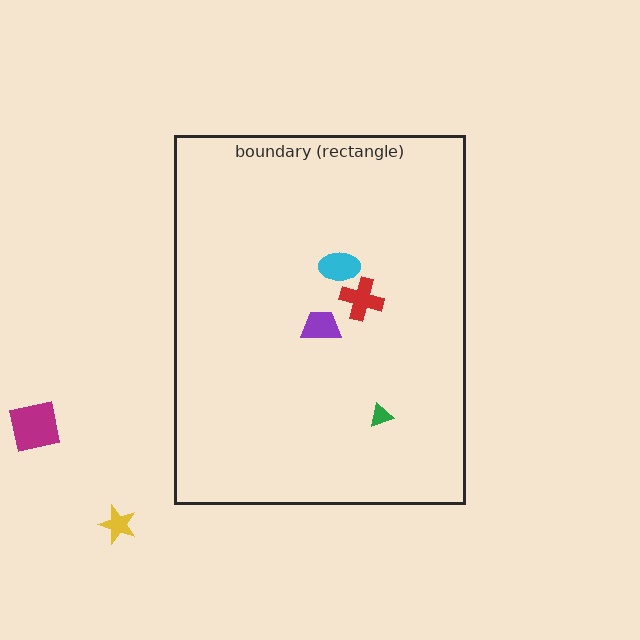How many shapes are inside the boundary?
4 inside, 2 outside.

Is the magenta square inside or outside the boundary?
Outside.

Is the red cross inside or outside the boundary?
Inside.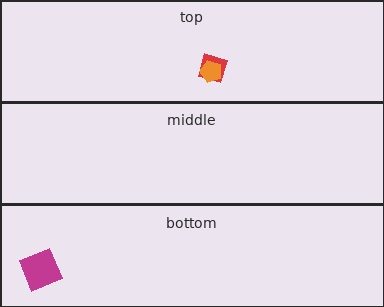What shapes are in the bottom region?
The magenta square.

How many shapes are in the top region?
2.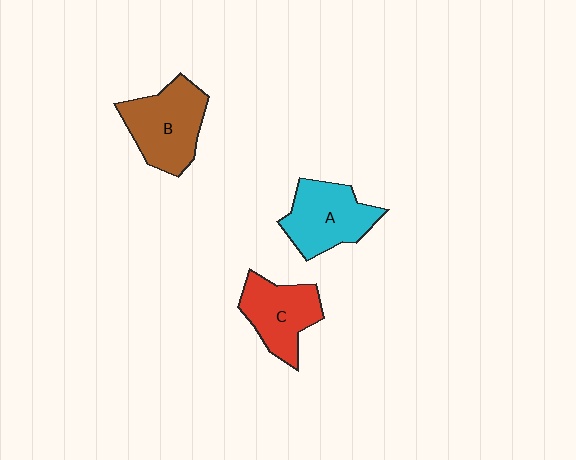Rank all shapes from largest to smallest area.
From largest to smallest: B (brown), A (cyan), C (red).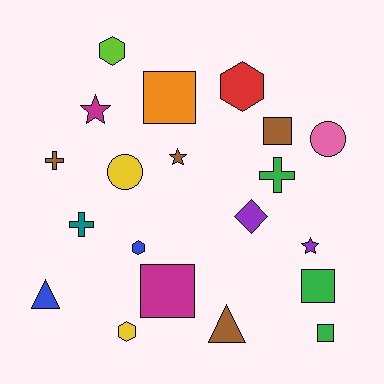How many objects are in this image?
There are 20 objects.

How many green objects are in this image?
There are 3 green objects.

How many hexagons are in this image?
There are 4 hexagons.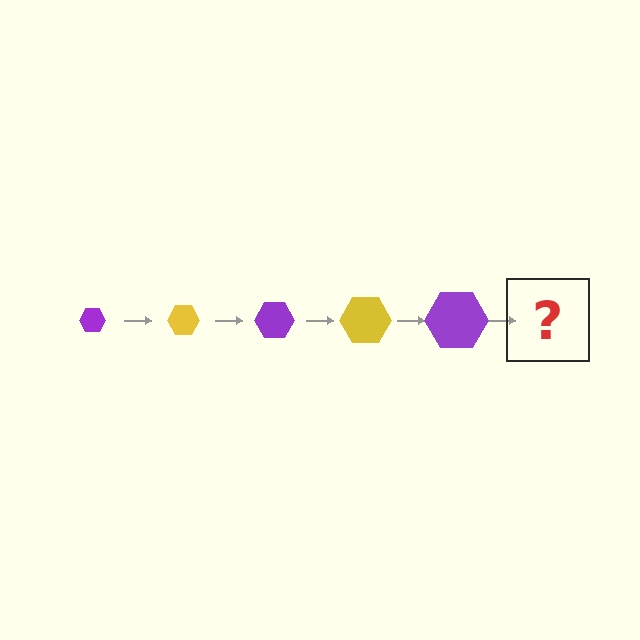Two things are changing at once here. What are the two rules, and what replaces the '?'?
The two rules are that the hexagon grows larger each step and the color cycles through purple and yellow. The '?' should be a yellow hexagon, larger than the previous one.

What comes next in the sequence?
The next element should be a yellow hexagon, larger than the previous one.